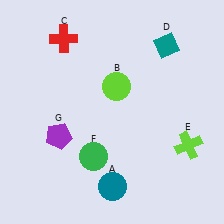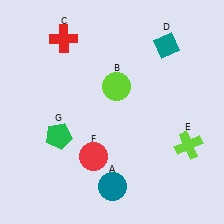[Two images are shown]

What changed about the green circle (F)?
In Image 1, F is green. In Image 2, it changed to red.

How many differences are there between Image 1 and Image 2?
There are 2 differences between the two images.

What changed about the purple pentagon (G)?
In Image 1, G is purple. In Image 2, it changed to green.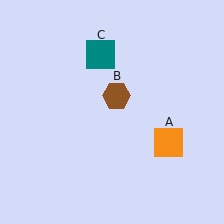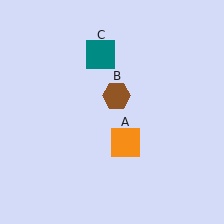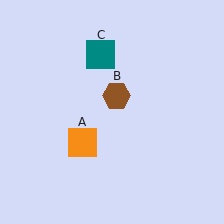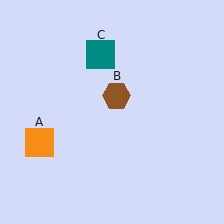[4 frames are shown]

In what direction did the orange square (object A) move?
The orange square (object A) moved left.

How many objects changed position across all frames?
1 object changed position: orange square (object A).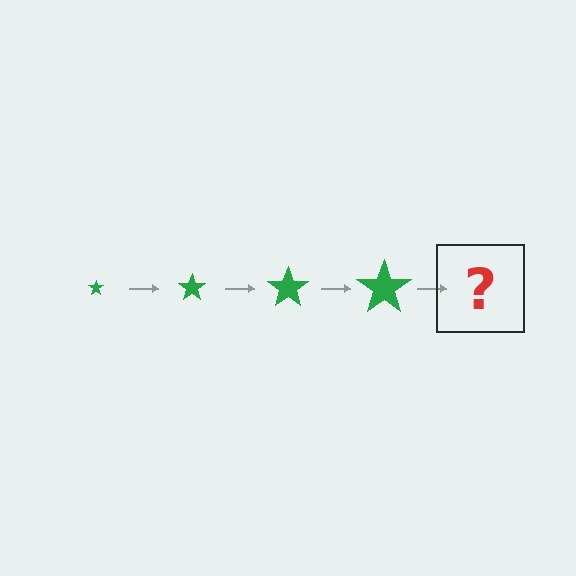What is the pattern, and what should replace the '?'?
The pattern is that the star gets progressively larger each step. The '?' should be a green star, larger than the previous one.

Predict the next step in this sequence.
The next step is a green star, larger than the previous one.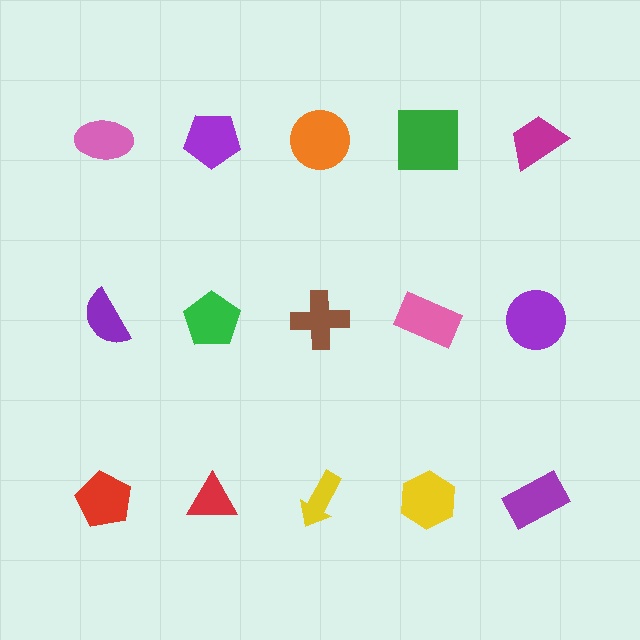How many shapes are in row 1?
5 shapes.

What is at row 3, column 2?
A red triangle.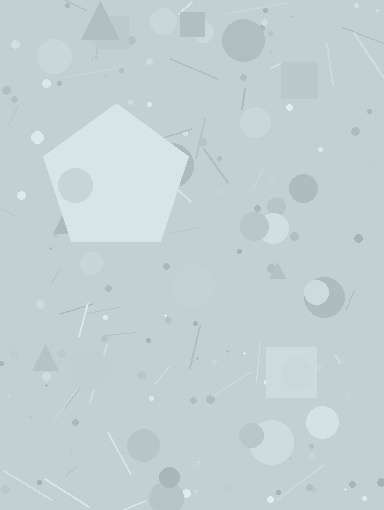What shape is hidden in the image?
A pentagon is hidden in the image.